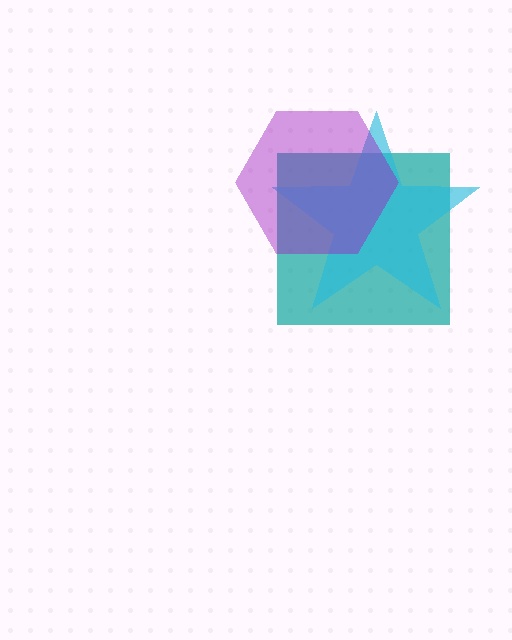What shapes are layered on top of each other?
The layered shapes are: a teal square, a cyan star, a purple hexagon.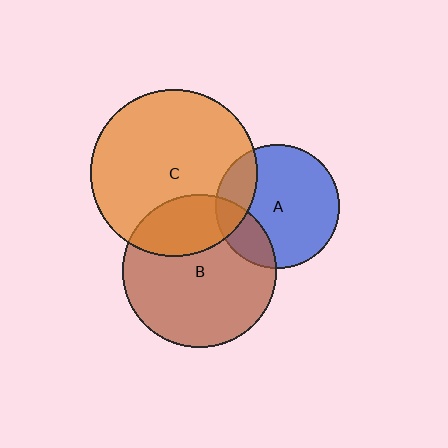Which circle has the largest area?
Circle C (orange).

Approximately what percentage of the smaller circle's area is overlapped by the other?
Approximately 20%.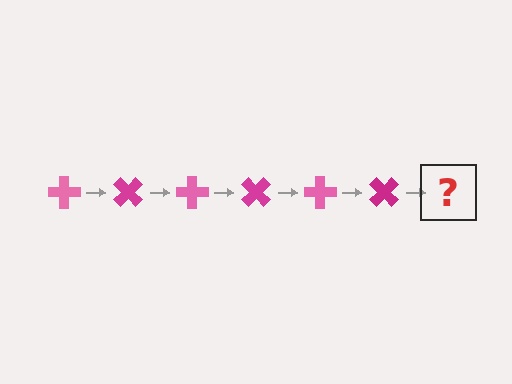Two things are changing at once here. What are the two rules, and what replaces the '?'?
The two rules are that it rotates 45 degrees each step and the color cycles through pink and magenta. The '?' should be a pink cross, rotated 270 degrees from the start.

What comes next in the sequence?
The next element should be a pink cross, rotated 270 degrees from the start.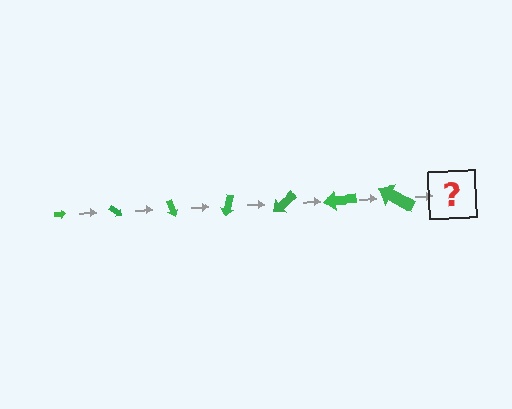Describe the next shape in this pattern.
It should be an arrow, larger than the previous one and rotated 245 degrees from the start.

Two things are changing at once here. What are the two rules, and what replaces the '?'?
The two rules are that the arrow grows larger each step and it rotates 35 degrees each step. The '?' should be an arrow, larger than the previous one and rotated 245 degrees from the start.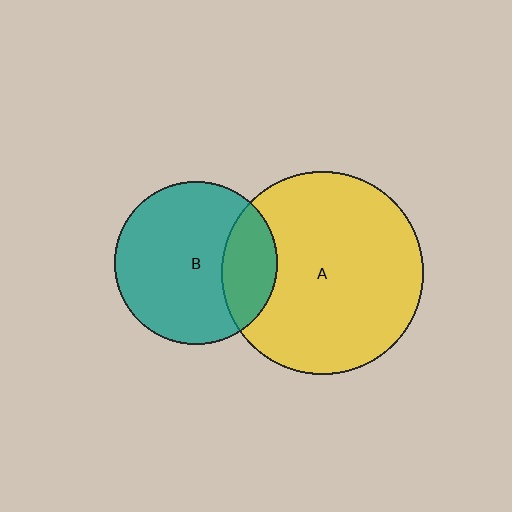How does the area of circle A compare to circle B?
Approximately 1.5 times.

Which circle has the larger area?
Circle A (yellow).